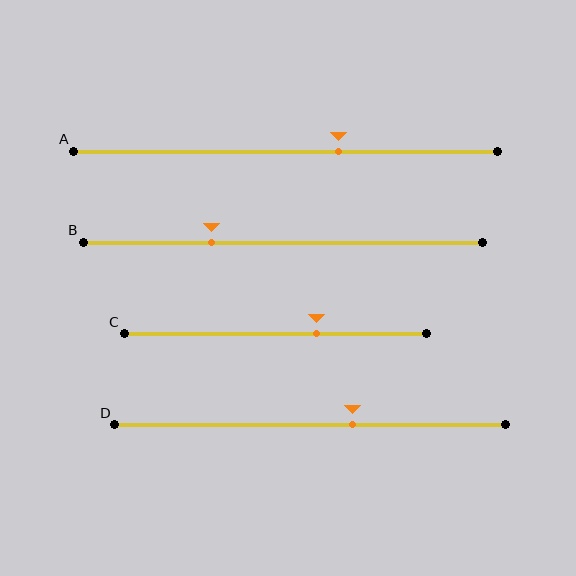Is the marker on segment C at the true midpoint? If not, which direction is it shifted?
No, the marker on segment C is shifted to the right by about 14% of the segment length.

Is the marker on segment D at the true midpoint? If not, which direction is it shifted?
No, the marker on segment D is shifted to the right by about 11% of the segment length.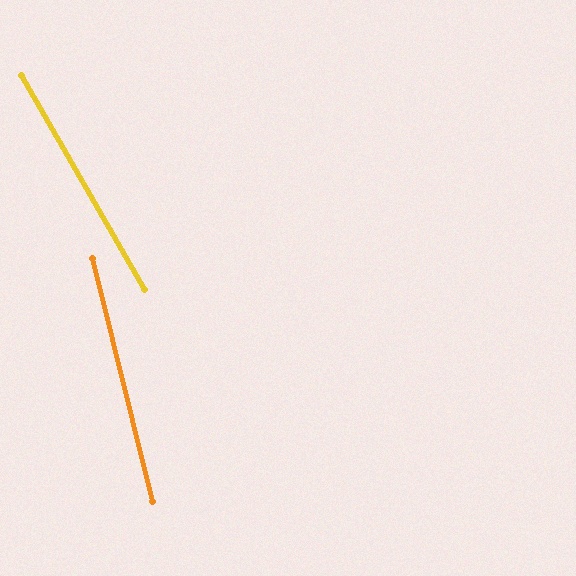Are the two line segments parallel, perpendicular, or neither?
Neither parallel nor perpendicular — they differ by about 16°.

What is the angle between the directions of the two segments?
Approximately 16 degrees.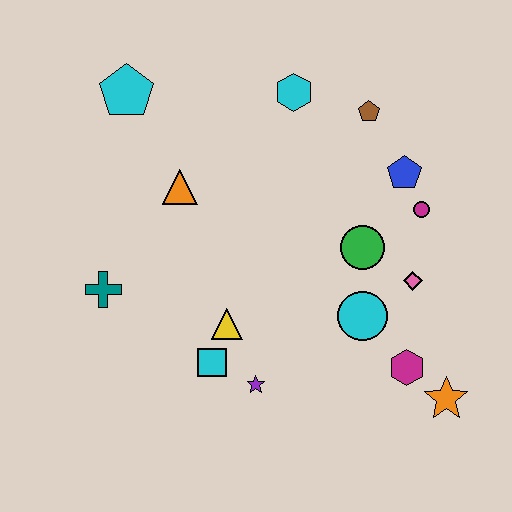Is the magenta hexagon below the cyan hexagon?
Yes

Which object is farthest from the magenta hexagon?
The cyan pentagon is farthest from the magenta hexagon.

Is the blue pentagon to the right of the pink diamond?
No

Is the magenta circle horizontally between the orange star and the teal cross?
Yes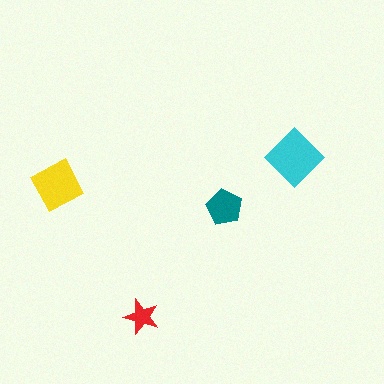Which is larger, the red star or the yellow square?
The yellow square.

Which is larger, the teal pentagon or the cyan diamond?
The cyan diamond.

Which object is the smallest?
The red star.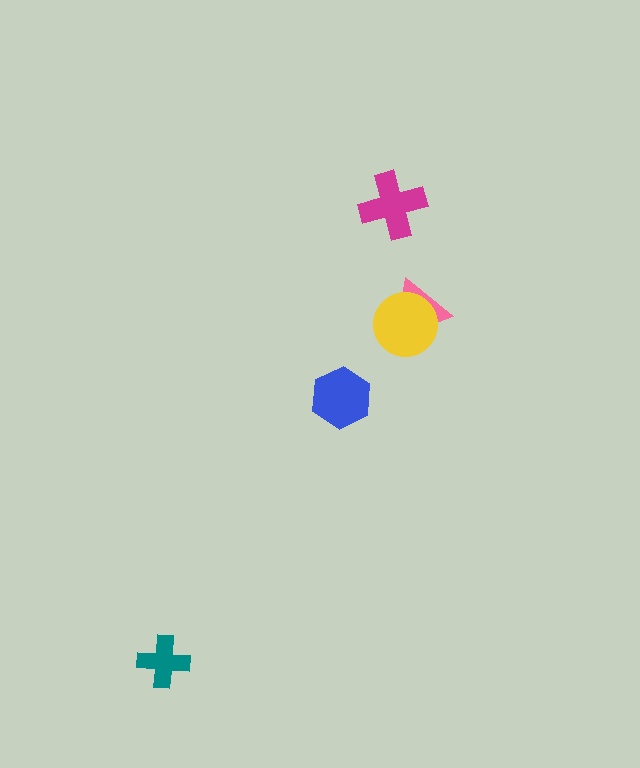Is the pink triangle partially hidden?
Yes, it is partially covered by another shape.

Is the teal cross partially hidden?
No, no other shape covers it.